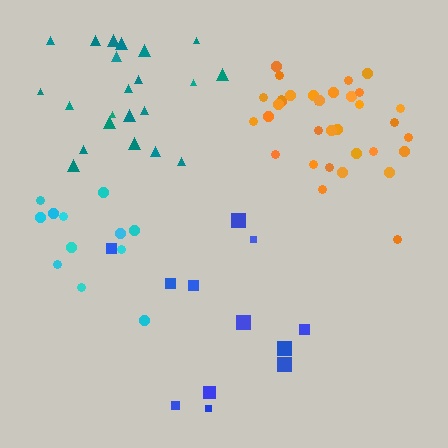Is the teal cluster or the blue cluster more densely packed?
Teal.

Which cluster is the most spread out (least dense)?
Blue.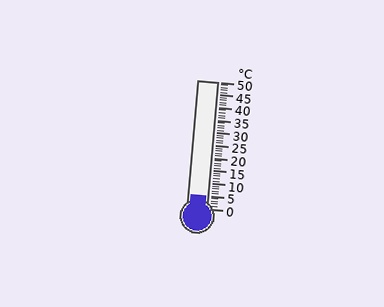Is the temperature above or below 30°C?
The temperature is below 30°C.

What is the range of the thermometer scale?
The thermometer scale ranges from 0°C to 50°C.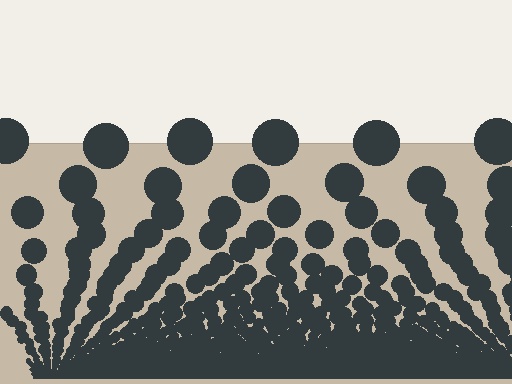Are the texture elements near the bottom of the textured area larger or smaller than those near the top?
Smaller. The gradient is inverted — elements near the bottom are smaller and denser.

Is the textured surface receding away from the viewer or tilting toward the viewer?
The surface appears to tilt toward the viewer. Texture elements get larger and sparser toward the top.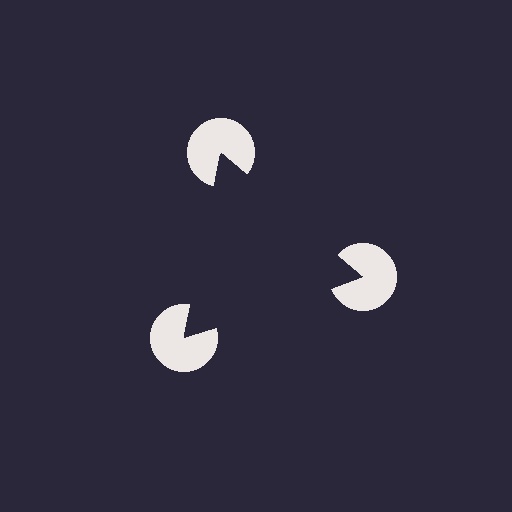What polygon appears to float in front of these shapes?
An illusory triangle — its edges are inferred from the aligned wedge cuts in the pac-man discs, not physically drawn.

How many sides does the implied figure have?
3 sides.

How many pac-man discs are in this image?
There are 3 — one at each vertex of the illusory triangle.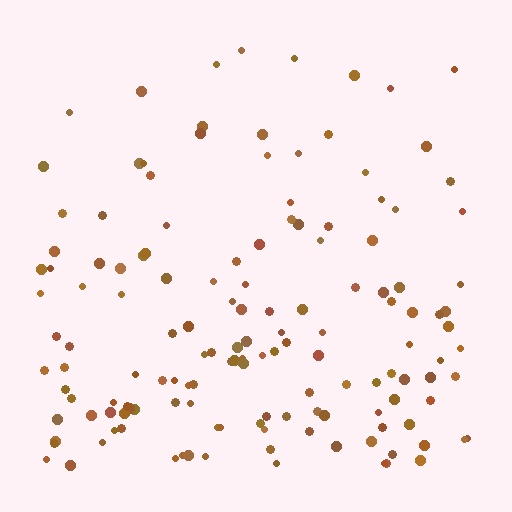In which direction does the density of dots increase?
From top to bottom, with the bottom side densest.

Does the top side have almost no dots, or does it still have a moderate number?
Still a moderate number, just noticeably fewer than the bottom.